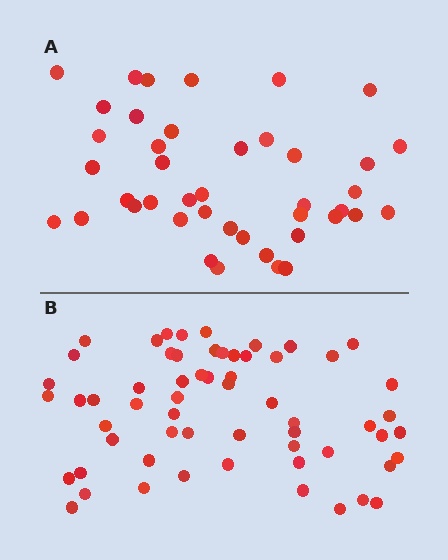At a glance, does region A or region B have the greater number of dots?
Region B (the bottom region) has more dots.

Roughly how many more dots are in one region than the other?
Region B has approximately 20 more dots than region A.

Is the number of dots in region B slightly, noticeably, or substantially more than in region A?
Region B has noticeably more, but not dramatically so. The ratio is roughly 1.4 to 1.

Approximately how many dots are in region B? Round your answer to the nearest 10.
About 60 dots.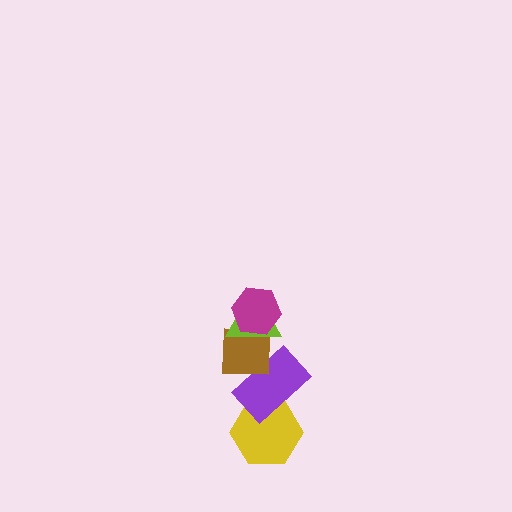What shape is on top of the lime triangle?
The magenta hexagon is on top of the lime triangle.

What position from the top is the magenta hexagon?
The magenta hexagon is 1st from the top.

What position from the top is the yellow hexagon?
The yellow hexagon is 5th from the top.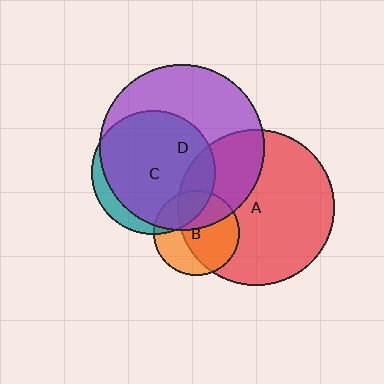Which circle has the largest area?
Circle D (purple).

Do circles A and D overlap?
Yes.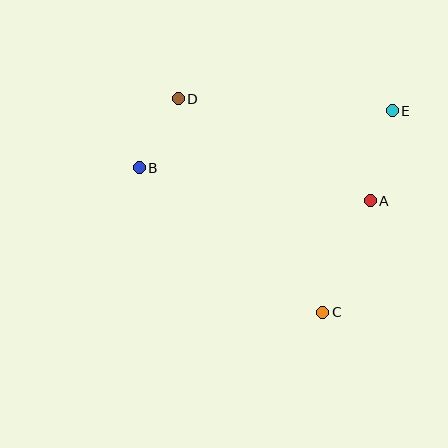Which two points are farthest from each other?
Points B and E are farthest from each other.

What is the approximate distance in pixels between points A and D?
The distance between A and D is approximately 217 pixels.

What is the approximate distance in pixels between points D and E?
The distance between D and E is approximately 214 pixels.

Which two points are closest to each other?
Points B and D are closest to each other.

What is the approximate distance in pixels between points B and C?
The distance between B and C is approximately 234 pixels.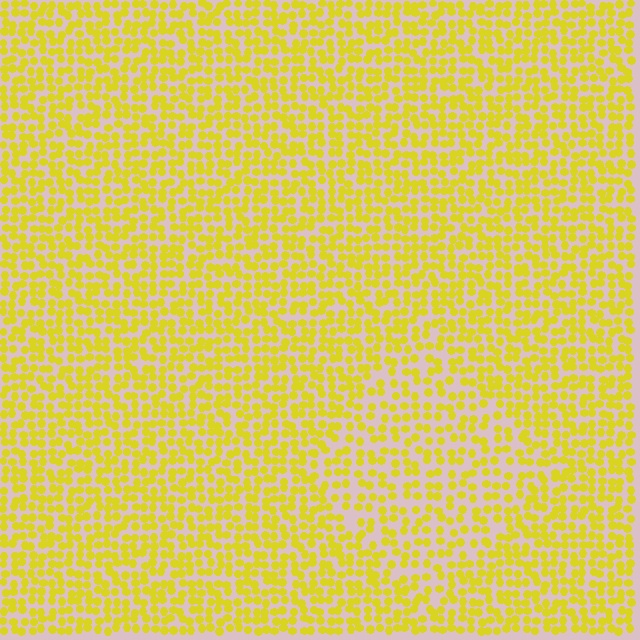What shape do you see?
I see a diamond.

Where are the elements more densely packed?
The elements are more densely packed outside the diamond boundary.